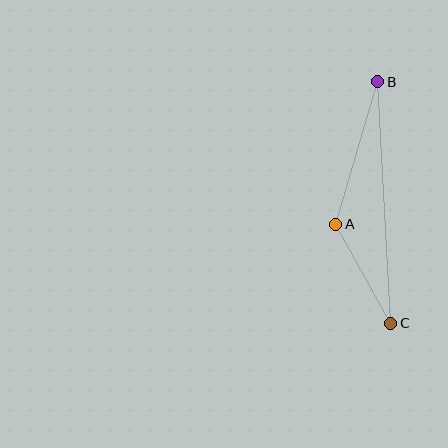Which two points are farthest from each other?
Points B and C are farthest from each other.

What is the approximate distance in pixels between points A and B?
The distance between A and B is approximately 149 pixels.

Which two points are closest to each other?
Points A and C are closest to each other.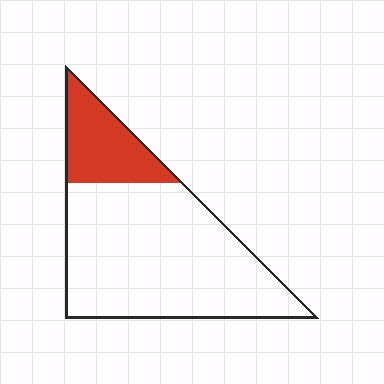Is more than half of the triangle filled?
No.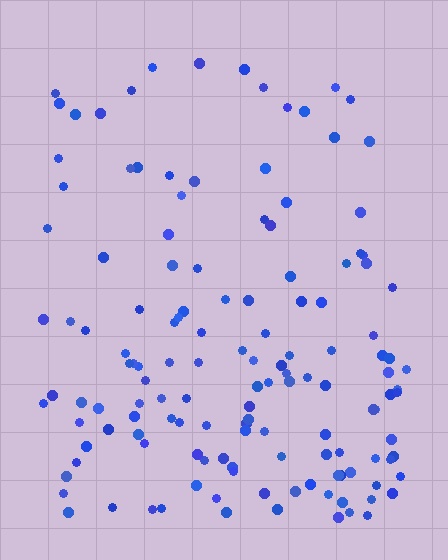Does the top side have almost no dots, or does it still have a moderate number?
Still a moderate number, just noticeably fewer than the bottom.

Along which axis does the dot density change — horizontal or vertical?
Vertical.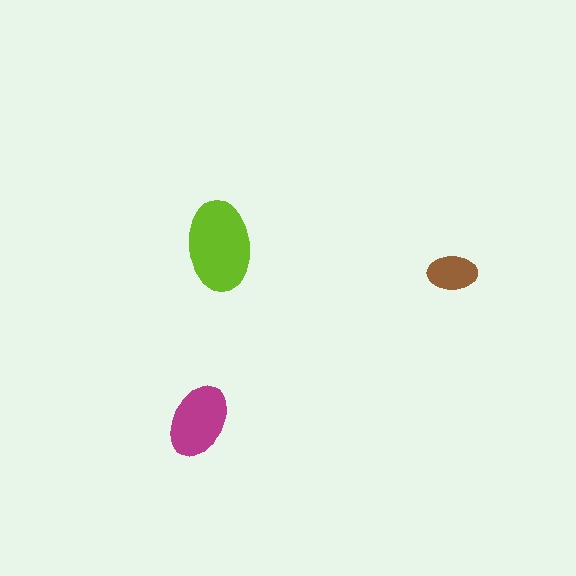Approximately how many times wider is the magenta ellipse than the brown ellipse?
About 1.5 times wider.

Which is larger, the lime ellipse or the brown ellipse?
The lime one.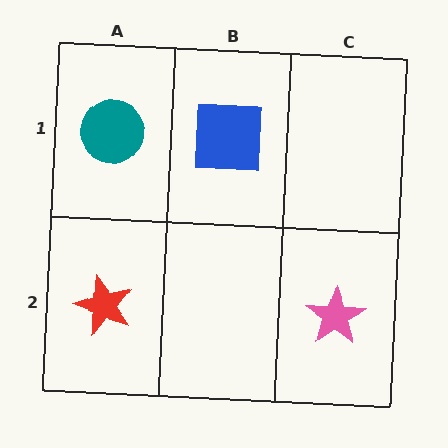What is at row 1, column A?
A teal circle.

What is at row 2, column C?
A pink star.